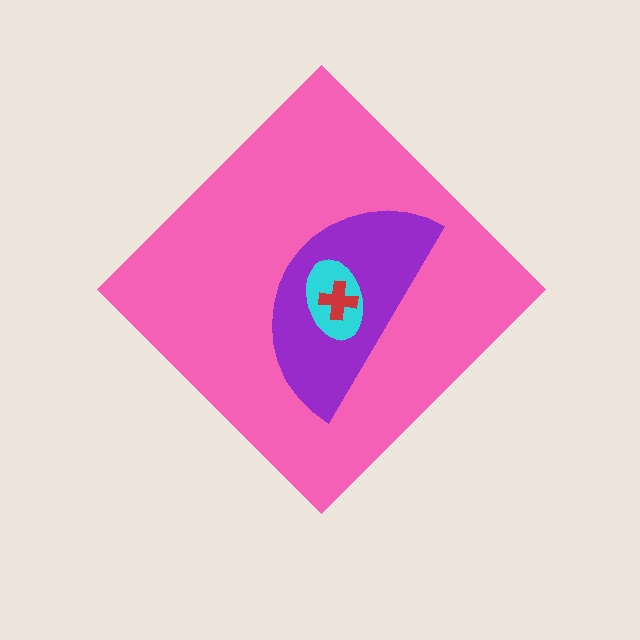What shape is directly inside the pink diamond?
The purple semicircle.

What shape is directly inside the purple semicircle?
The cyan ellipse.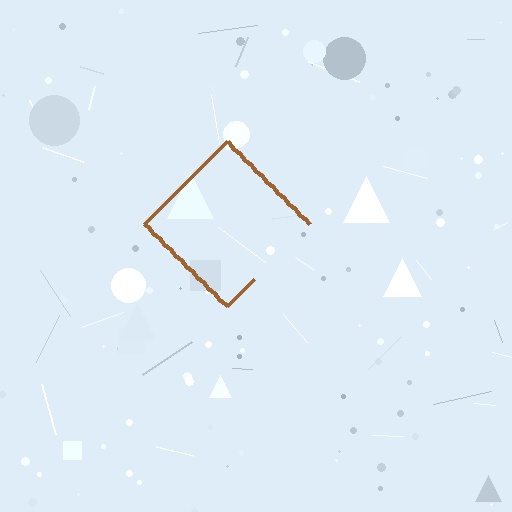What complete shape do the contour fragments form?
The contour fragments form a diamond.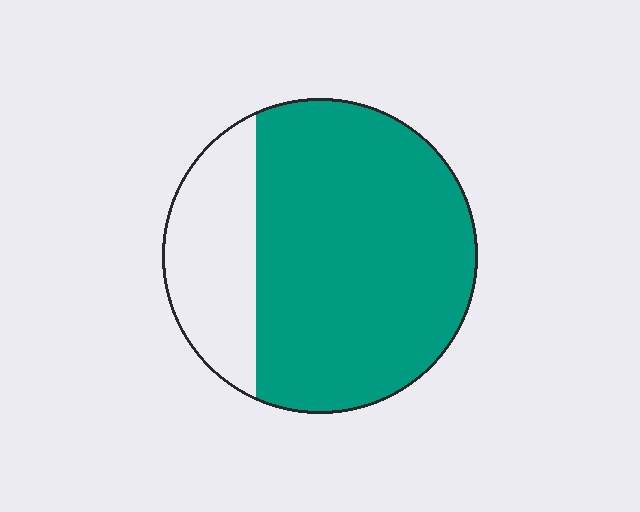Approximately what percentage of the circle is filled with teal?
Approximately 75%.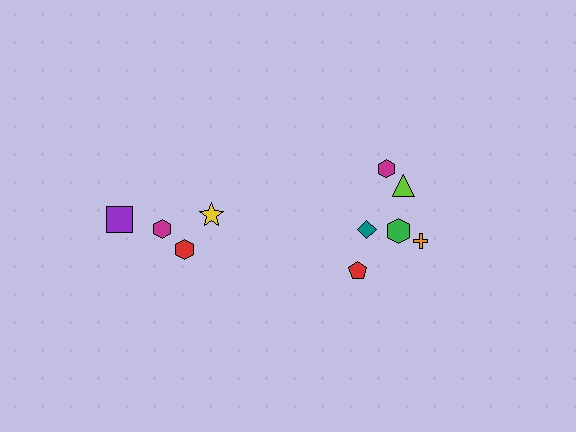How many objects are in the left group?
There are 4 objects.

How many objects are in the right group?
There are 6 objects.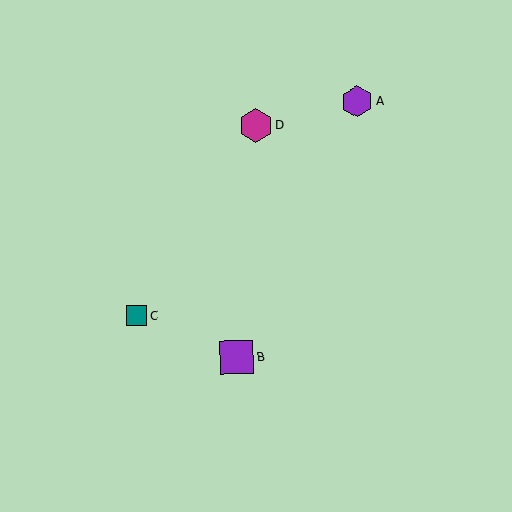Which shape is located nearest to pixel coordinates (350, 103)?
The purple hexagon (labeled A) at (357, 102) is nearest to that location.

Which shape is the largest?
The purple square (labeled B) is the largest.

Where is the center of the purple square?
The center of the purple square is at (236, 358).